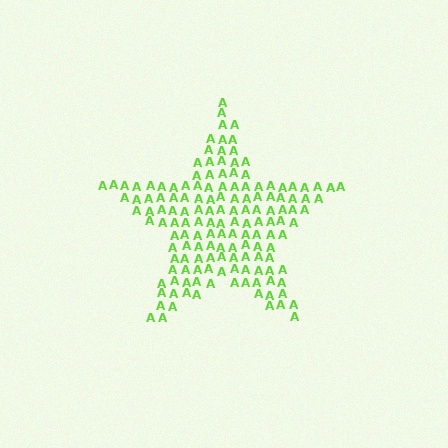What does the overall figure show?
The overall figure shows a star.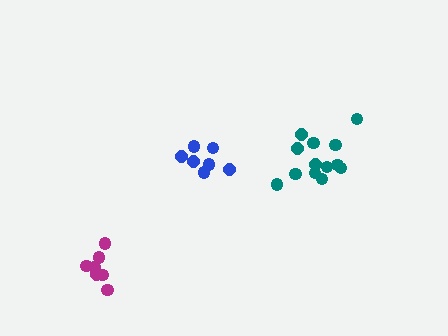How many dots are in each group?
Group 1: 7 dots, Group 2: 13 dots, Group 3: 7 dots (27 total).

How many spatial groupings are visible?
There are 3 spatial groupings.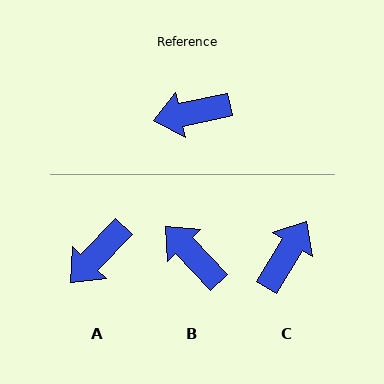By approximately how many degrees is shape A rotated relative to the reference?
Approximately 35 degrees counter-clockwise.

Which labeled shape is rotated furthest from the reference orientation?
C, about 132 degrees away.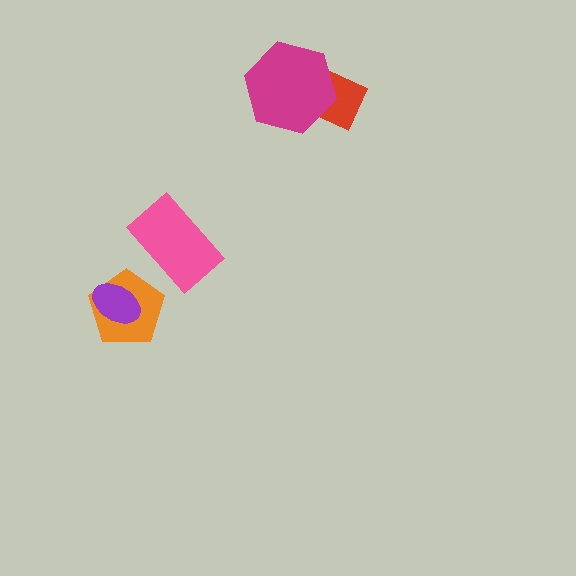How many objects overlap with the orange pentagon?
1 object overlaps with the orange pentagon.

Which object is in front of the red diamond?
The magenta hexagon is in front of the red diamond.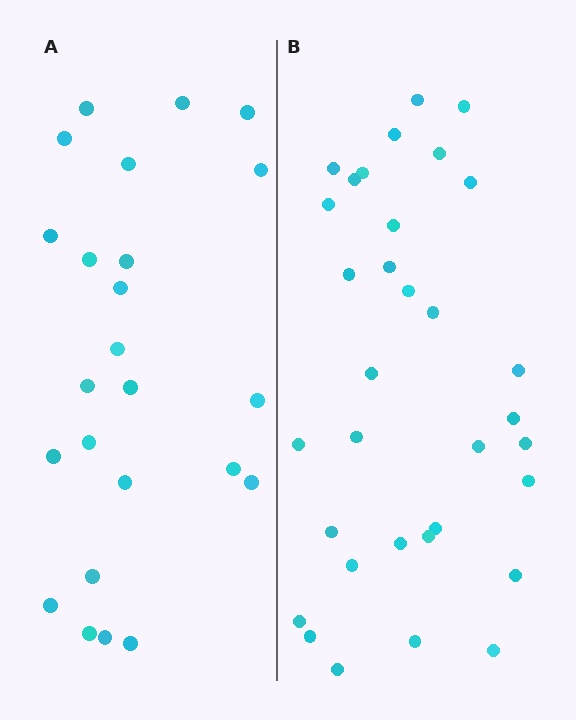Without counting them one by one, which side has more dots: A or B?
Region B (the right region) has more dots.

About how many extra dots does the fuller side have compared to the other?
Region B has roughly 8 or so more dots than region A.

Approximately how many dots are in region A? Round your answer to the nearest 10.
About 20 dots. (The exact count is 24, which rounds to 20.)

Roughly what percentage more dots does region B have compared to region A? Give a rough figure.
About 40% more.